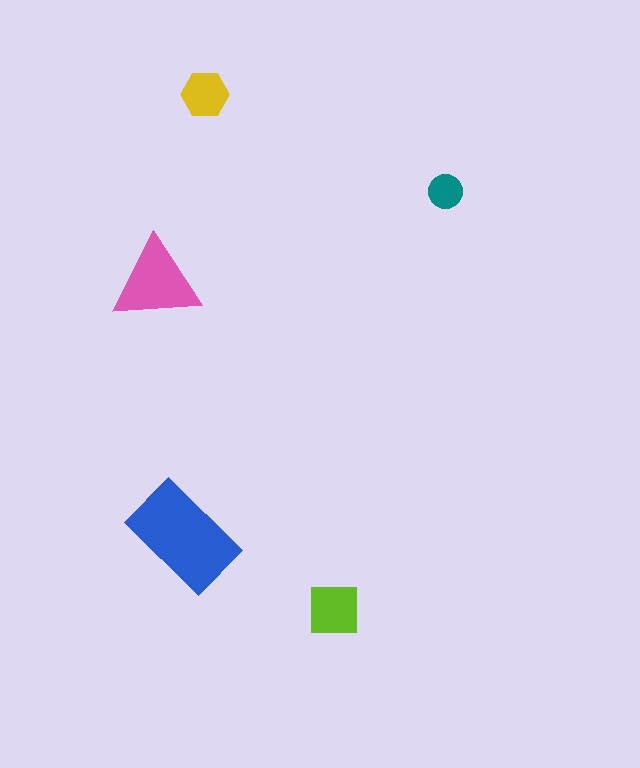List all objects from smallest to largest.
The teal circle, the yellow hexagon, the lime square, the pink triangle, the blue rectangle.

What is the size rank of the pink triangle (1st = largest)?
2nd.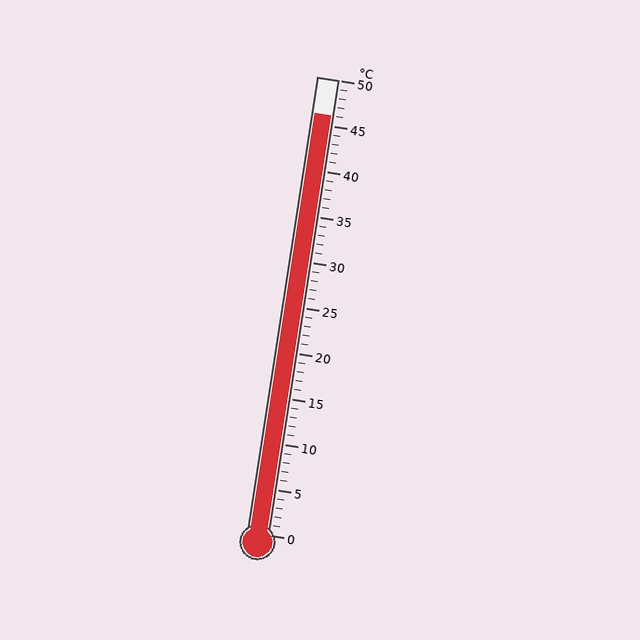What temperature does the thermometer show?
The thermometer shows approximately 46°C.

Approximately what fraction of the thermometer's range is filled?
The thermometer is filled to approximately 90% of its range.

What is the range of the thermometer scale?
The thermometer scale ranges from 0°C to 50°C.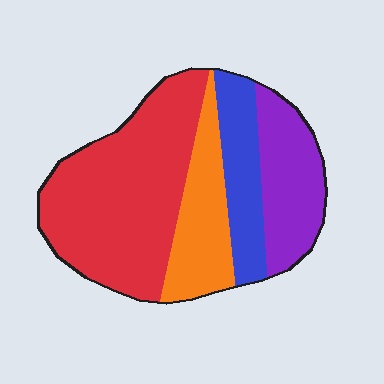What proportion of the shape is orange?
Orange takes up about one sixth (1/6) of the shape.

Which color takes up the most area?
Red, at roughly 45%.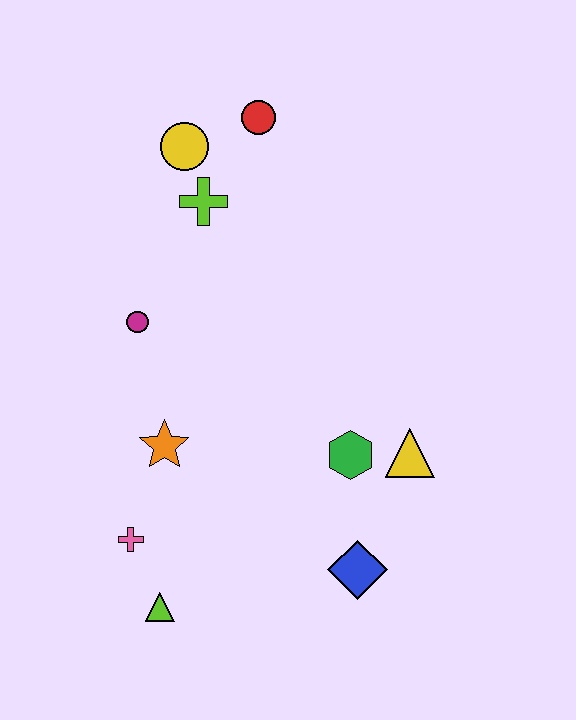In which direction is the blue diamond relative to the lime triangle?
The blue diamond is to the right of the lime triangle.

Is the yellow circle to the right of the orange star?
Yes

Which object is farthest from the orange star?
The red circle is farthest from the orange star.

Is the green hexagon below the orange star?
Yes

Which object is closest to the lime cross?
The yellow circle is closest to the lime cross.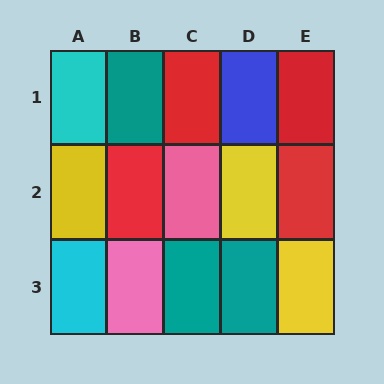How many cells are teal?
3 cells are teal.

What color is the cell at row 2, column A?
Yellow.